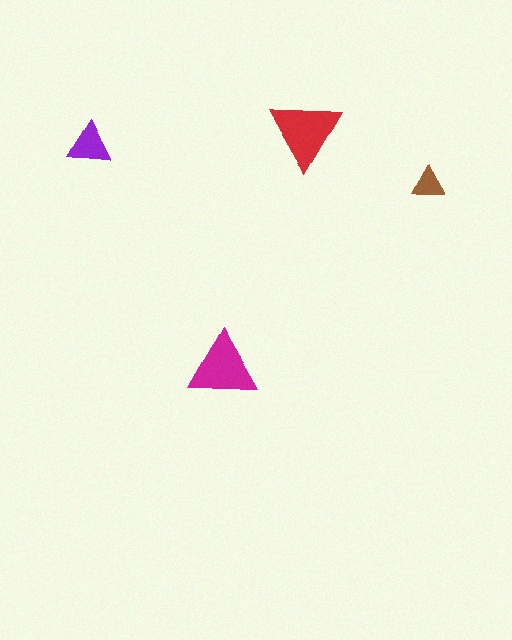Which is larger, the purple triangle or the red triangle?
The red one.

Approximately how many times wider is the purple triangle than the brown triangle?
About 1.5 times wider.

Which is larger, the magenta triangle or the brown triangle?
The magenta one.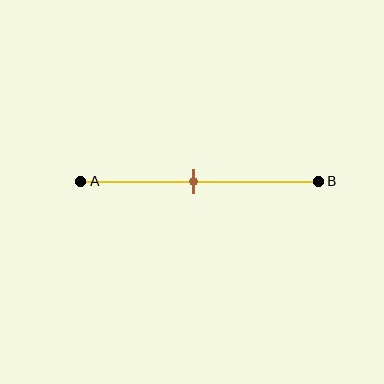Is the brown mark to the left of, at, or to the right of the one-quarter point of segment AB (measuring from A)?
The brown mark is to the right of the one-quarter point of segment AB.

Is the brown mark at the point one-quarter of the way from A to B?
No, the mark is at about 50% from A, not at the 25% one-quarter point.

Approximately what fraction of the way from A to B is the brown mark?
The brown mark is approximately 50% of the way from A to B.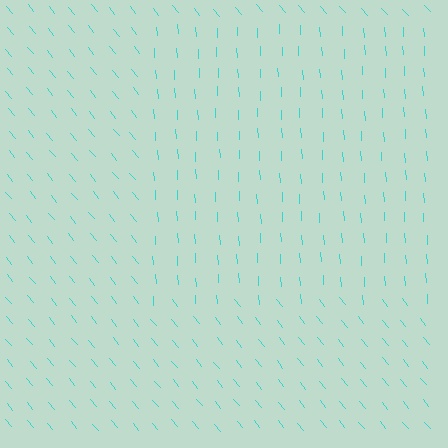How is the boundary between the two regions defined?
The boundary is defined purely by a change in line orientation (approximately 36 degrees difference). All lines are the same color and thickness.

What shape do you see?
I see a rectangle.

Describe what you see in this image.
The image is filled with small cyan line segments. A rectangle region in the image has lines oriented differently from the surrounding lines, creating a visible texture boundary.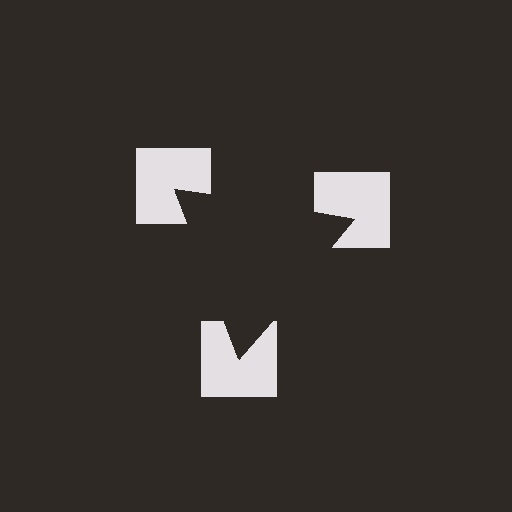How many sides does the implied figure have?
3 sides.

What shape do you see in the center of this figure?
An illusory triangle — its edges are inferred from the aligned wedge cuts in the notched squares, not physically drawn.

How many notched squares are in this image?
There are 3 — one at each vertex of the illusory triangle.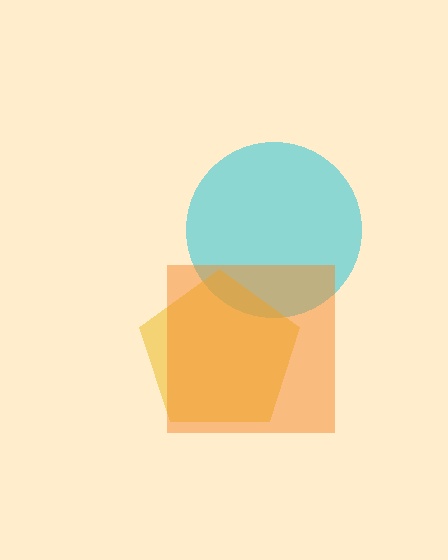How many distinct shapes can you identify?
There are 3 distinct shapes: a cyan circle, a yellow pentagon, an orange square.